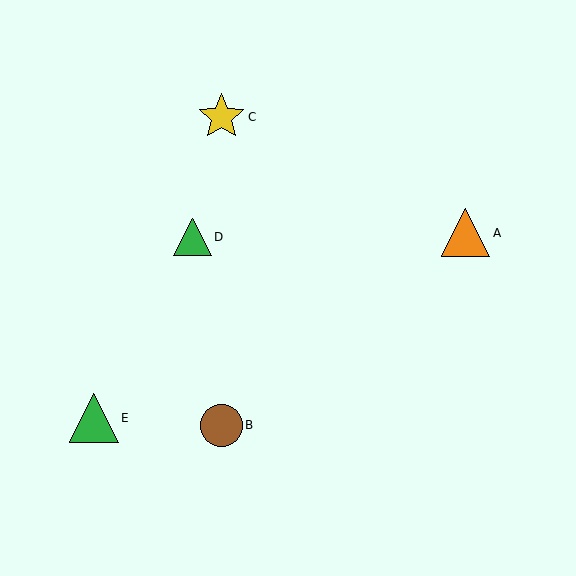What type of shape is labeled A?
Shape A is an orange triangle.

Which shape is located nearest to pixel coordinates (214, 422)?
The brown circle (labeled B) at (221, 425) is nearest to that location.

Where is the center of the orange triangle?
The center of the orange triangle is at (466, 233).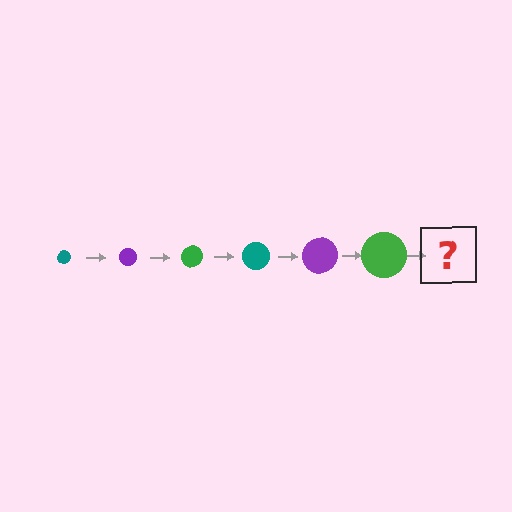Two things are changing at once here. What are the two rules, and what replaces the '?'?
The two rules are that the circle grows larger each step and the color cycles through teal, purple, and green. The '?' should be a teal circle, larger than the previous one.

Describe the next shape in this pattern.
It should be a teal circle, larger than the previous one.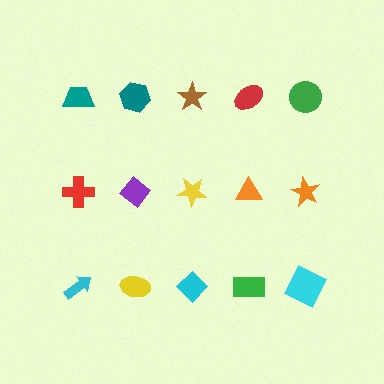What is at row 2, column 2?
A purple diamond.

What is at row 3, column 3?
A cyan diamond.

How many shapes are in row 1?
5 shapes.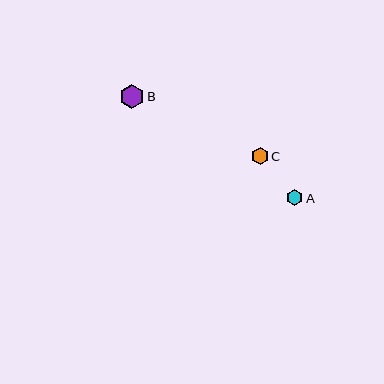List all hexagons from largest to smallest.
From largest to smallest: B, C, A.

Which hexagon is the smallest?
Hexagon A is the smallest with a size of approximately 16 pixels.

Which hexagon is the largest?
Hexagon B is the largest with a size of approximately 24 pixels.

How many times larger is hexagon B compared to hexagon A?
Hexagon B is approximately 1.5 times the size of hexagon A.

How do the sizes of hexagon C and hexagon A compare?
Hexagon C and hexagon A are approximately the same size.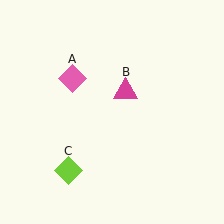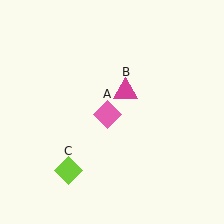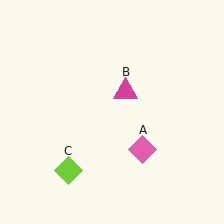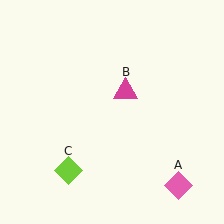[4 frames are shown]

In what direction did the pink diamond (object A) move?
The pink diamond (object A) moved down and to the right.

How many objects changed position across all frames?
1 object changed position: pink diamond (object A).